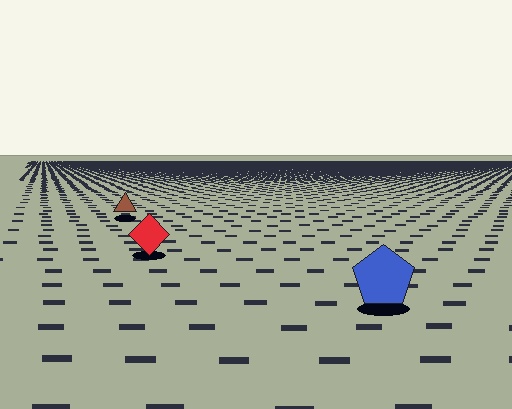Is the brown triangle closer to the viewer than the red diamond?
No. The red diamond is closer — you can tell from the texture gradient: the ground texture is coarser near it.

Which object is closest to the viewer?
The blue pentagon is closest. The texture marks near it are larger and more spread out.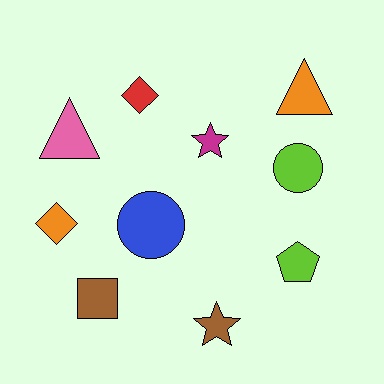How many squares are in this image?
There is 1 square.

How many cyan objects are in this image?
There are no cyan objects.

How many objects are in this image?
There are 10 objects.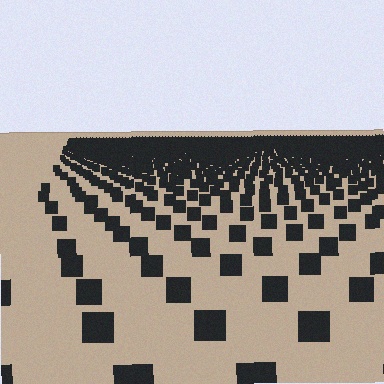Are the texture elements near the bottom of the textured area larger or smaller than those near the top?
Larger. Near the bottom, elements are closer to the viewer and appear at a bigger on-screen size.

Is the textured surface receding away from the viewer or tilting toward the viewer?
The surface is receding away from the viewer. Texture elements get smaller and denser toward the top.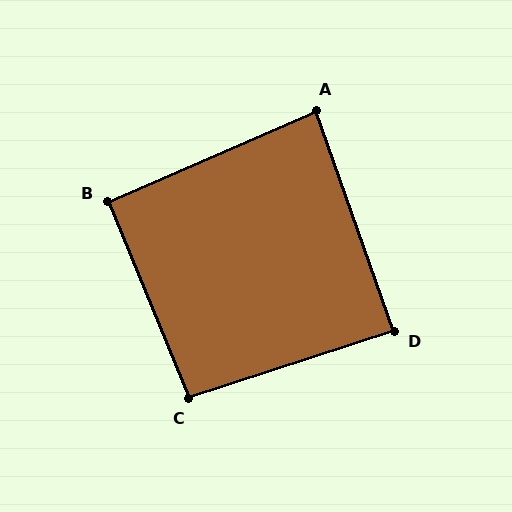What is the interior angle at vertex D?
Approximately 89 degrees (approximately right).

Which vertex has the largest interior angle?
C, at approximately 94 degrees.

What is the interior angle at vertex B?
Approximately 91 degrees (approximately right).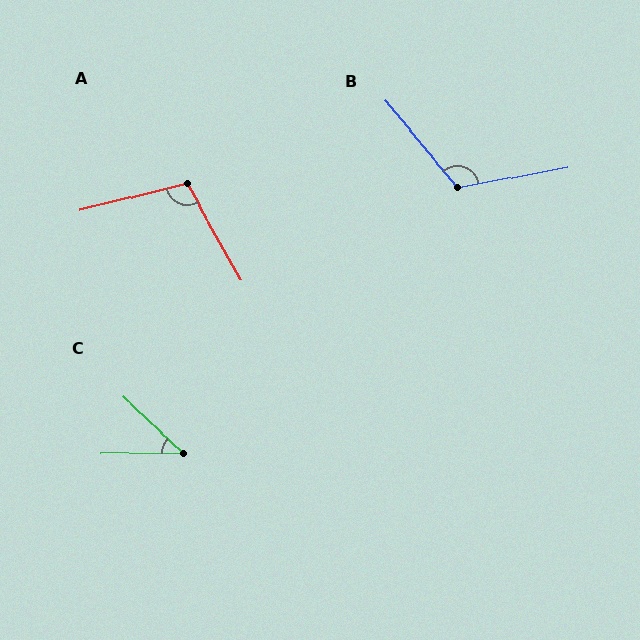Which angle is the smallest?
C, at approximately 44 degrees.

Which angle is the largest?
B, at approximately 119 degrees.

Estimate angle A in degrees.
Approximately 105 degrees.